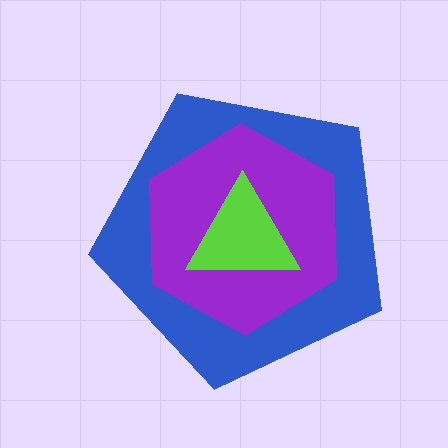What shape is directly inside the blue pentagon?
The purple hexagon.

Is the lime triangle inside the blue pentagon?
Yes.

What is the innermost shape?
The lime triangle.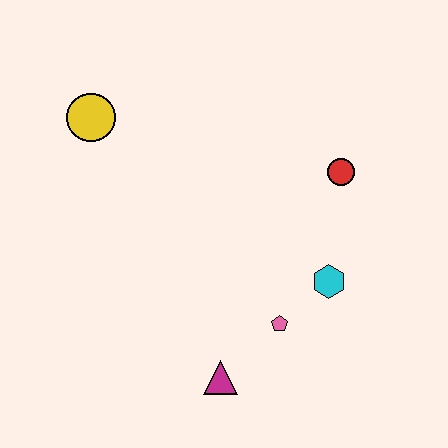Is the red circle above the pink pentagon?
Yes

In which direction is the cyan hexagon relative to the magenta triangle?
The cyan hexagon is to the right of the magenta triangle.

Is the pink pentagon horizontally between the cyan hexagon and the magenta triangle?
Yes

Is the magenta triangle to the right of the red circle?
No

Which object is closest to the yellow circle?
The red circle is closest to the yellow circle.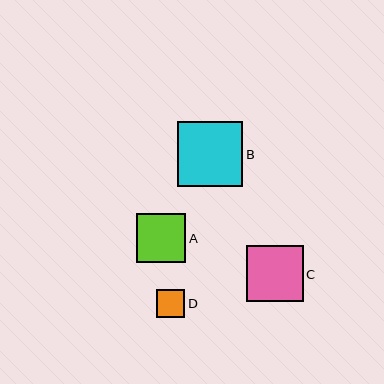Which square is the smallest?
Square D is the smallest with a size of approximately 29 pixels.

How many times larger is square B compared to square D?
Square B is approximately 2.3 times the size of square D.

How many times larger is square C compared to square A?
Square C is approximately 1.1 times the size of square A.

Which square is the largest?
Square B is the largest with a size of approximately 65 pixels.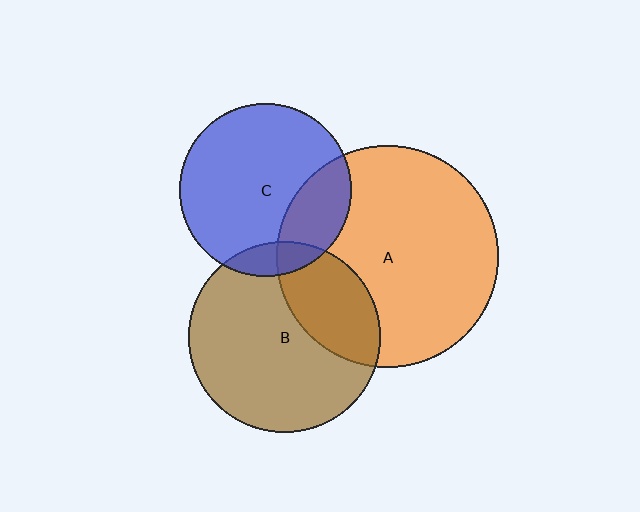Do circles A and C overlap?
Yes.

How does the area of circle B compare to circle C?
Approximately 1.2 times.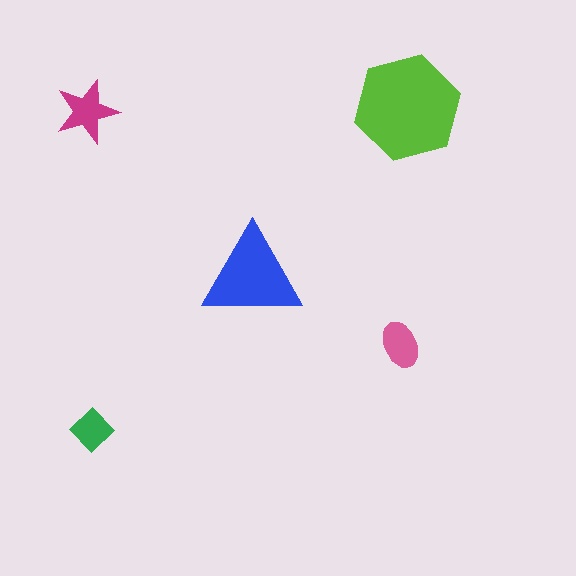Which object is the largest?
The lime hexagon.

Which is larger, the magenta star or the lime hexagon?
The lime hexagon.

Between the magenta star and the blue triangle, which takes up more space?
The blue triangle.